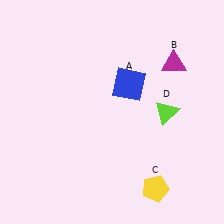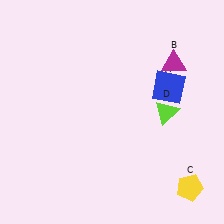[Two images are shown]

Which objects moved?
The objects that moved are: the blue square (A), the yellow pentagon (C).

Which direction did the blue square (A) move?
The blue square (A) moved right.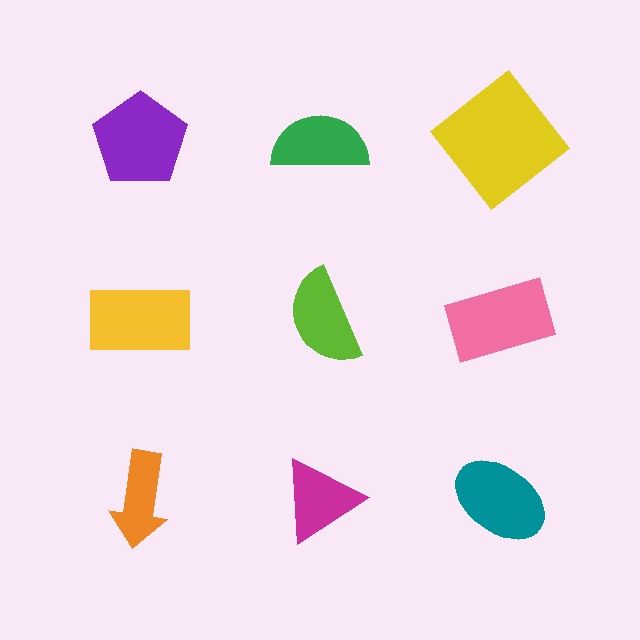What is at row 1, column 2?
A green semicircle.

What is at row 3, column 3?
A teal ellipse.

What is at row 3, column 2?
A magenta triangle.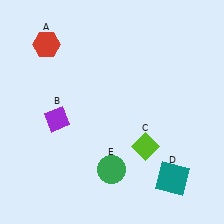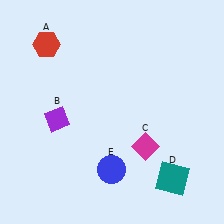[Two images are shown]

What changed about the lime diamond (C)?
In Image 1, C is lime. In Image 2, it changed to magenta.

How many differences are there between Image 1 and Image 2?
There are 2 differences between the two images.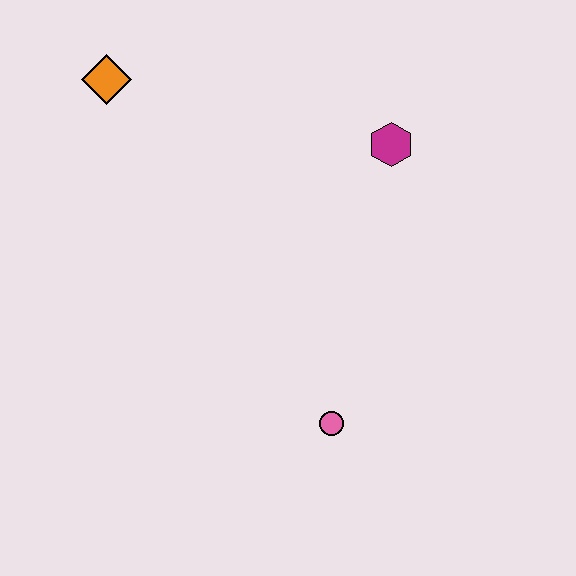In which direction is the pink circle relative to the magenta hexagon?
The pink circle is below the magenta hexagon.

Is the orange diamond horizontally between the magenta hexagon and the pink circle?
No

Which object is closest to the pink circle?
The magenta hexagon is closest to the pink circle.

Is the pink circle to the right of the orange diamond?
Yes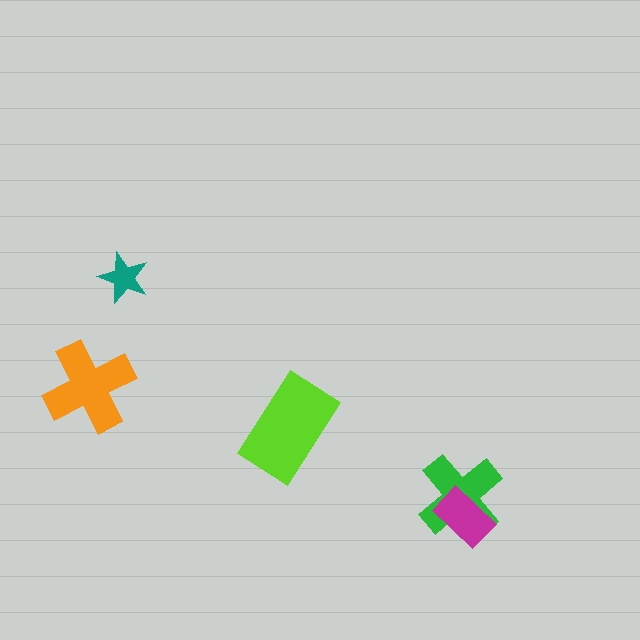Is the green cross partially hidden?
Yes, it is partially covered by another shape.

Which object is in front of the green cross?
The magenta rectangle is in front of the green cross.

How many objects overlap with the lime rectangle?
0 objects overlap with the lime rectangle.